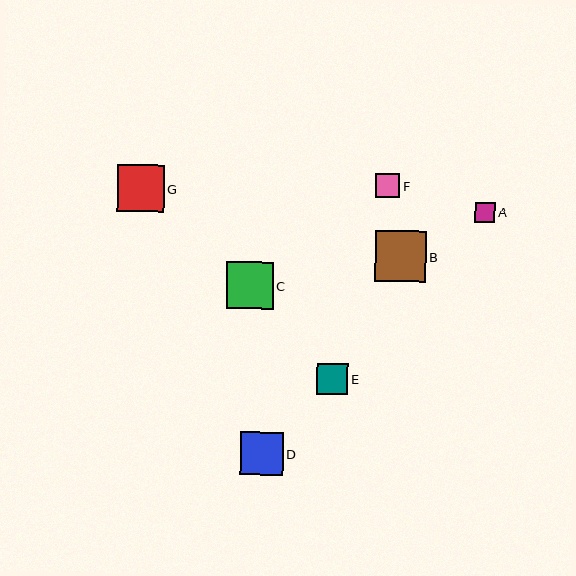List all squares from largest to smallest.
From largest to smallest: B, C, G, D, E, F, A.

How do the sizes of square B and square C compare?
Square B and square C are approximately the same size.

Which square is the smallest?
Square A is the smallest with a size of approximately 20 pixels.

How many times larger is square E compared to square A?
Square E is approximately 1.6 times the size of square A.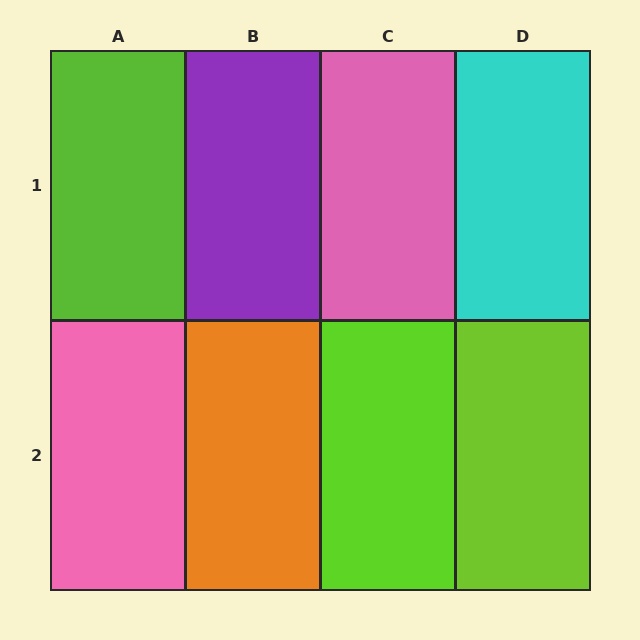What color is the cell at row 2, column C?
Lime.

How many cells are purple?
1 cell is purple.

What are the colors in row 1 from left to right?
Lime, purple, pink, cyan.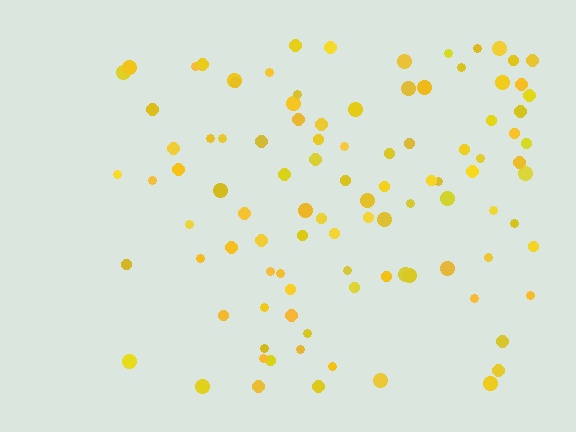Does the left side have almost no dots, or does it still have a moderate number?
Still a moderate number, just noticeably fewer than the right.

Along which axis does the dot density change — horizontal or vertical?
Horizontal.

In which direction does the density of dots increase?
From left to right, with the right side densest.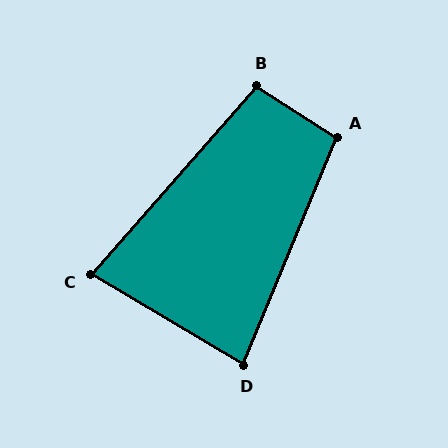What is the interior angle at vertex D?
Approximately 82 degrees (acute).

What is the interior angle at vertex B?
Approximately 98 degrees (obtuse).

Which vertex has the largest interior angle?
A, at approximately 100 degrees.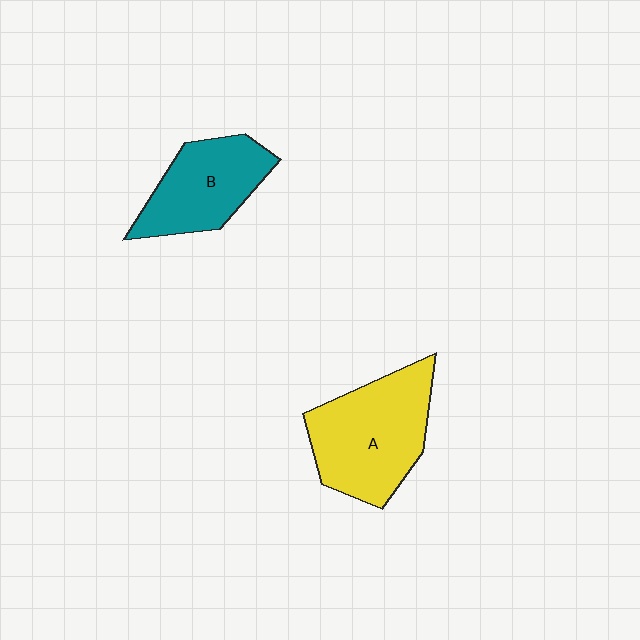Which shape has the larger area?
Shape A (yellow).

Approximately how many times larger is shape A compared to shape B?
Approximately 1.3 times.